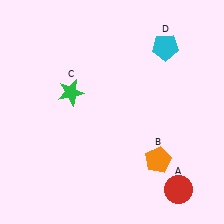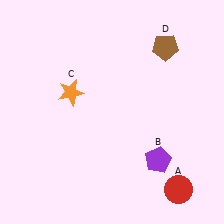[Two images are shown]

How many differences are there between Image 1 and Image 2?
There are 3 differences between the two images.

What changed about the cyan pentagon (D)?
In Image 1, D is cyan. In Image 2, it changed to brown.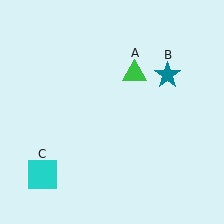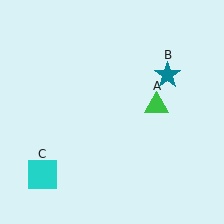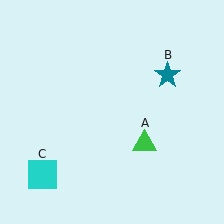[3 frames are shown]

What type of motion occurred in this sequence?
The green triangle (object A) rotated clockwise around the center of the scene.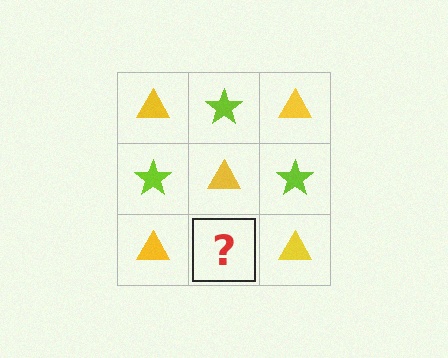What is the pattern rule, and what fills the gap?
The rule is that it alternates yellow triangle and lime star in a checkerboard pattern. The gap should be filled with a lime star.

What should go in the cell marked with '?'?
The missing cell should contain a lime star.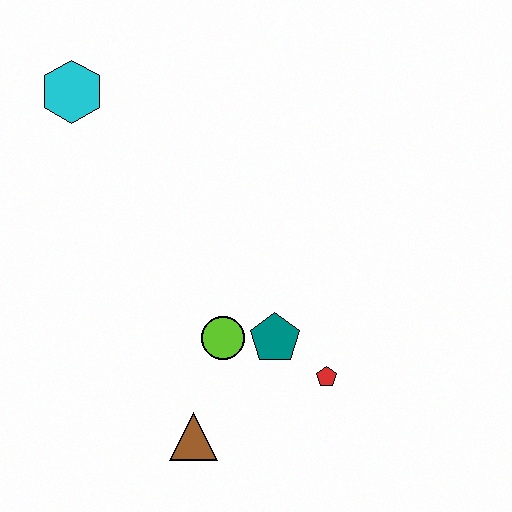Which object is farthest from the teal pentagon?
The cyan hexagon is farthest from the teal pentagon.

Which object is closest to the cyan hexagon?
The lime circle is closest to the cyan hexagon.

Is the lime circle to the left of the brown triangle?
No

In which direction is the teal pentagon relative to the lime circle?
The teal pentagon is to the right of the lime circle.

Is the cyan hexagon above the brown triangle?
Yes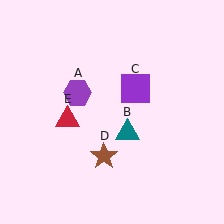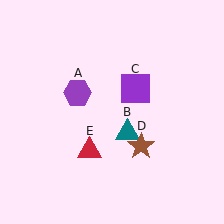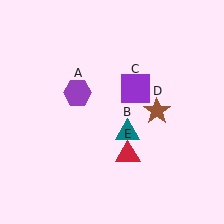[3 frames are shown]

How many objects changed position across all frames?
2 objects changed position: brown star (object D), red triangle (object E).